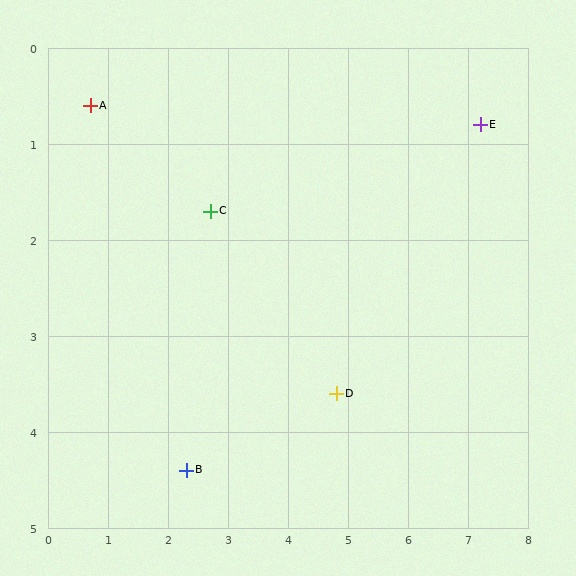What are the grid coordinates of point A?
Point A is at approximately (0.7, 0.6).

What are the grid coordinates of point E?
Point E is at approximately (7.2, 0.8).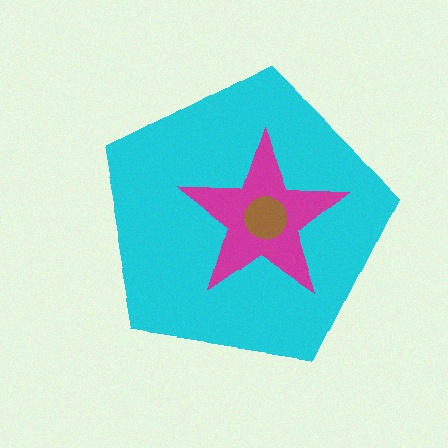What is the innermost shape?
The brown circle.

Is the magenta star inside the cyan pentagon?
Yes.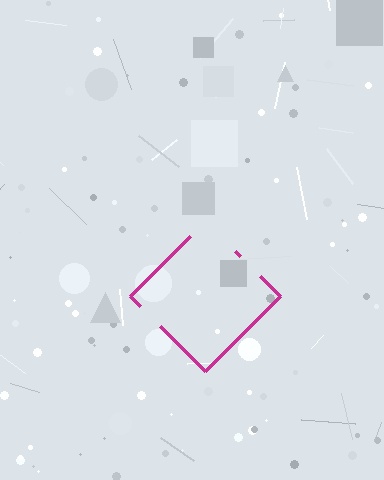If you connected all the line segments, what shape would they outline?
They would outline a diamond.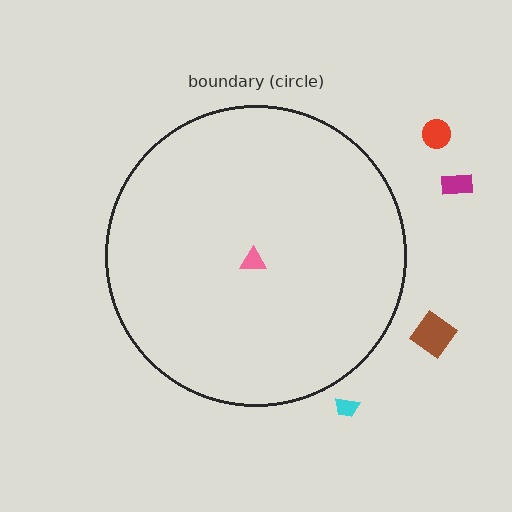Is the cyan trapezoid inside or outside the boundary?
Outside.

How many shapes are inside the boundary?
1 inside, 4 outside.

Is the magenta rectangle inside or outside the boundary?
Outside.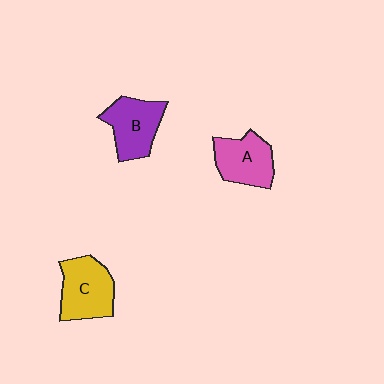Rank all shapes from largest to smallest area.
From largest to smallest: C (yellow), B (purple), A (pink).